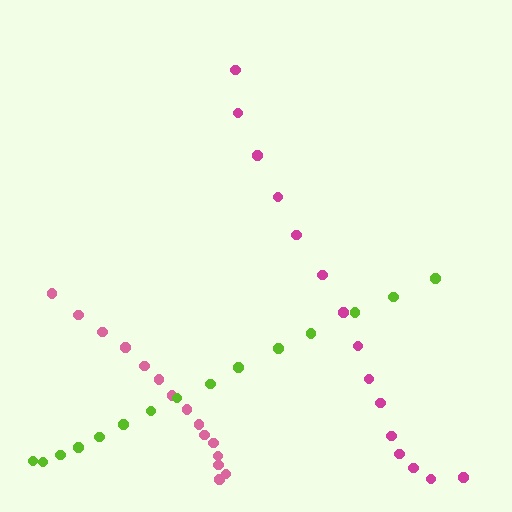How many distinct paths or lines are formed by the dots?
There are 3 distinct paths.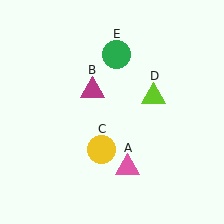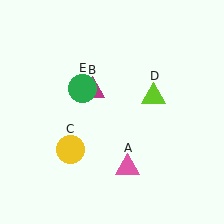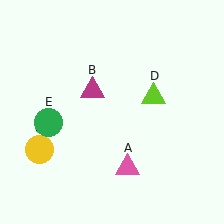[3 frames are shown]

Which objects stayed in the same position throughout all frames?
Pink triangle (object A) and magenta triangle (object B) and lime triangle (object D) remained stationary.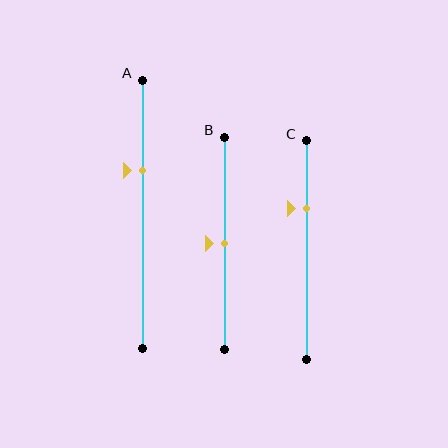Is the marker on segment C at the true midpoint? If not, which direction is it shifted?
No, the marker on segment C is shifted upward by about 19% of the segment length.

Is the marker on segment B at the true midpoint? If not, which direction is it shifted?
Yes, the marker on segment B is at the true midpoint.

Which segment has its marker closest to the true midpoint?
Segment B has its marker closest to the true midpoint.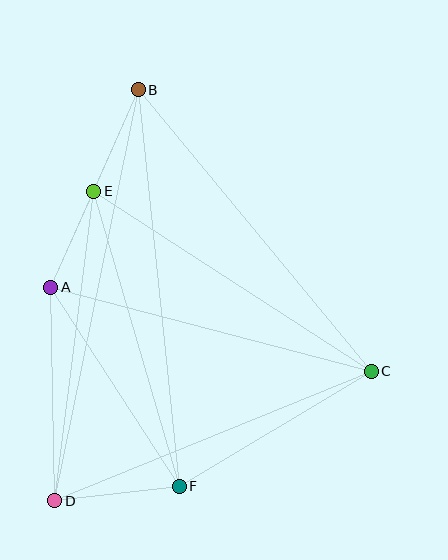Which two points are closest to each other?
Points A and E are closest to each other.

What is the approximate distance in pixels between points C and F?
The distance between C and F is approximately 224 pixels.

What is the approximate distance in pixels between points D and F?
The distance between D and F is approximately 126 pixels.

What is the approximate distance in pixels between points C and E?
The distance between C and E is approximately 331 pixels.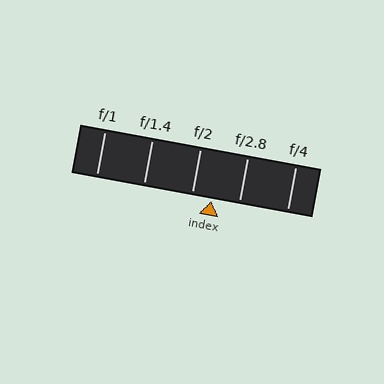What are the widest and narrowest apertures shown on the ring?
The widest aperture shown is f/1 and the narrowest is f/4.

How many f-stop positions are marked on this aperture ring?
There are 5 f-stop positions marked.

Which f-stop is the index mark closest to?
The index mark is closest to f/2.